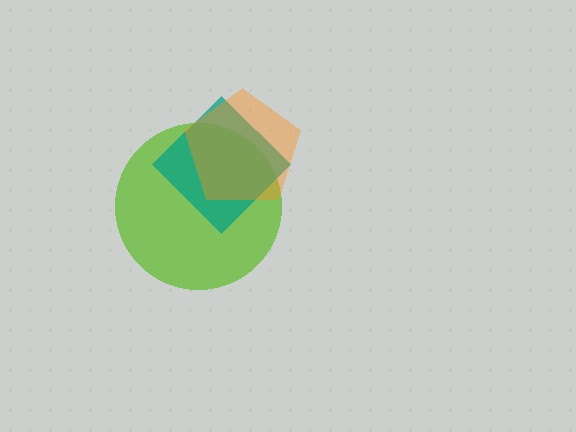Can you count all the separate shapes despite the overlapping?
Yes, there are 3 separate shapes.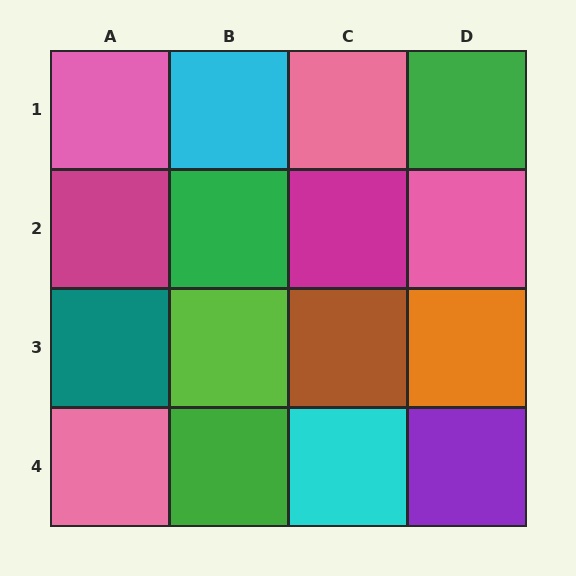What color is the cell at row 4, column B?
Green.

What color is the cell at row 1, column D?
Green.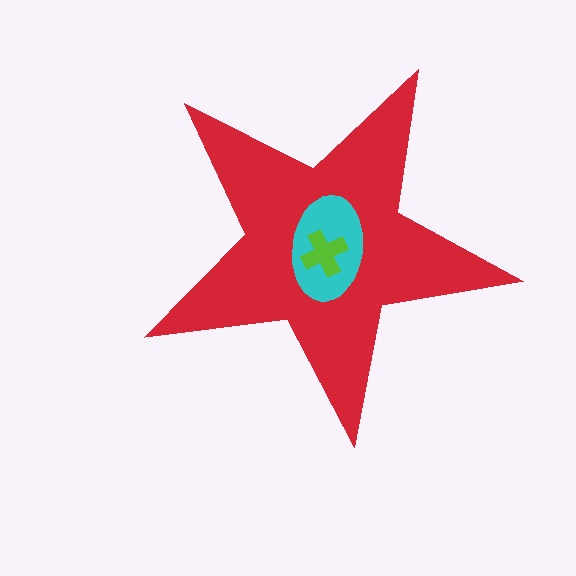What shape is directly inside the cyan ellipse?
The lime cross.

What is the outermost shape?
The red star.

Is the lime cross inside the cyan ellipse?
Yes.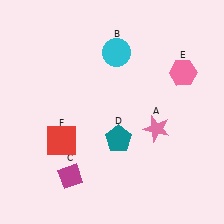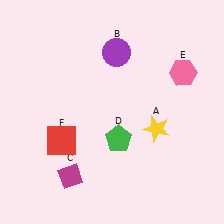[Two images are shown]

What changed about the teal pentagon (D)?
In Image 1, D is teal. In Image 2, it changed to green.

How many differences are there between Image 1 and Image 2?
There are 3 differences between the two images.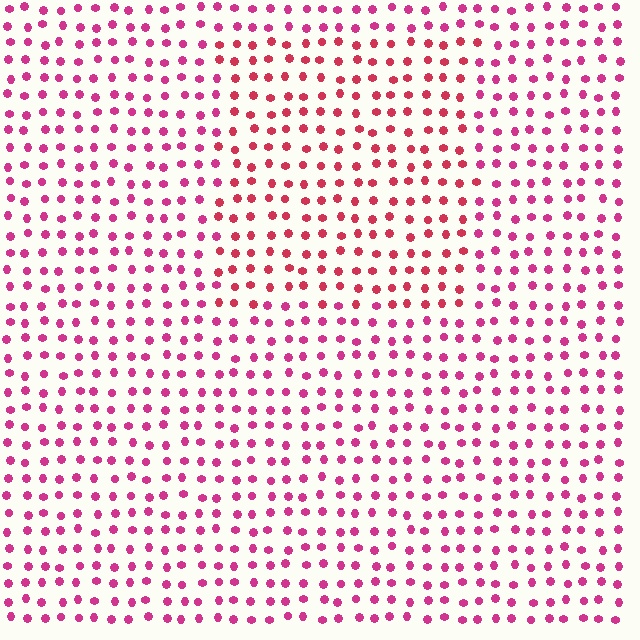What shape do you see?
I see a rectangle.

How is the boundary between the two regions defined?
The boundary is defined purely by a slight shift in hue (about 22 degrees). Spacing, size, and orientation are identical on both sides.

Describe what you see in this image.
The image is filled with small magenta elements in a uniform arrangement. A rectangle-shaped region is visible where the elements are tinted to a slightly different hue, forming a subtle color boundary.